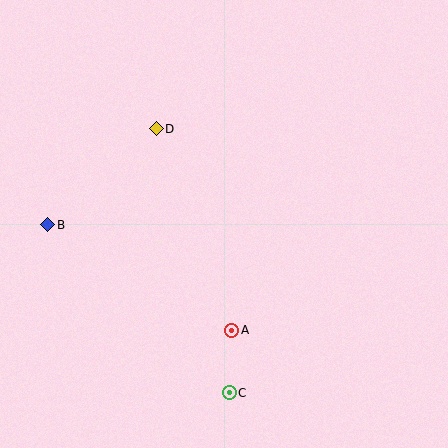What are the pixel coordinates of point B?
Point B is at (48, 225).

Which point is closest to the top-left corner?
Point D is closest to the top-left corner.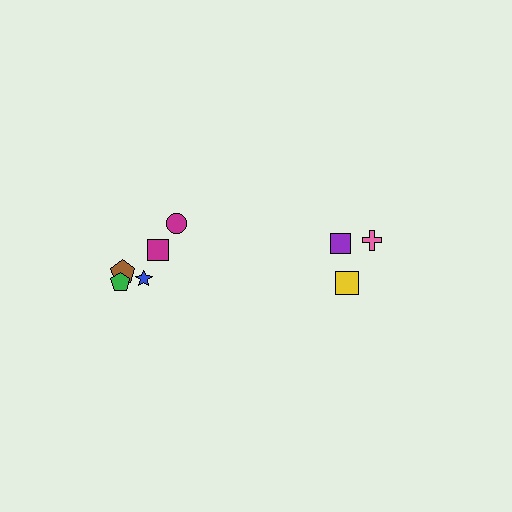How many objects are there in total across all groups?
There are 8 objects.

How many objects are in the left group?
There are 5 objects.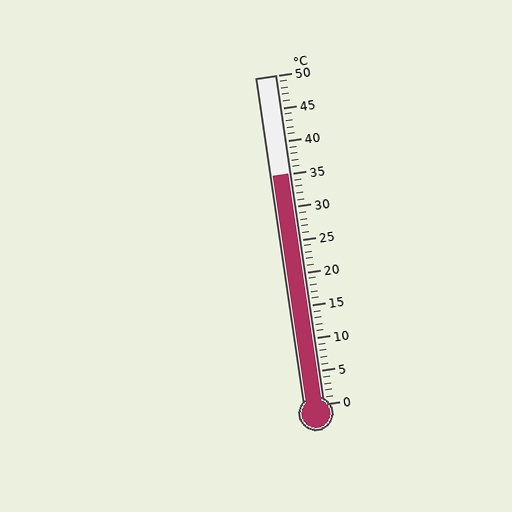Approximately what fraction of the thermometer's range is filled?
The thermometer is filled to approximately 70% of its range.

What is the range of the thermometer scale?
The thermometer scale ranges from 0°C to 50°C.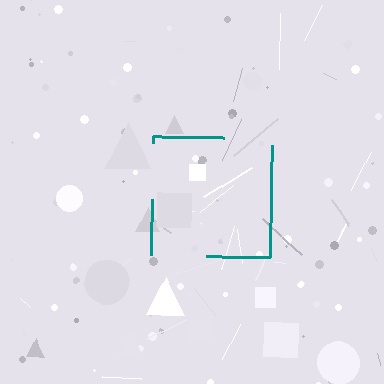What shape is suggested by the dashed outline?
The dashed outline suggests a square.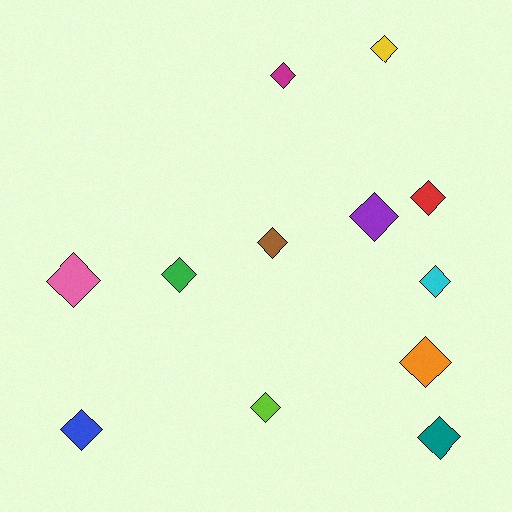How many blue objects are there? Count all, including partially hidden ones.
There is 1 blue object.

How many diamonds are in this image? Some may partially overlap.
There are 12 diamonds.